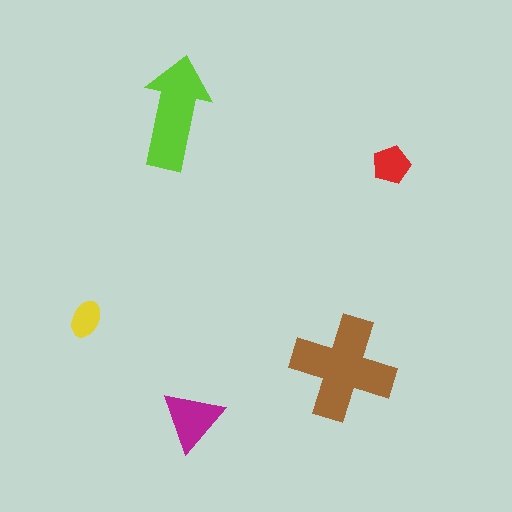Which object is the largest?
The brown cross.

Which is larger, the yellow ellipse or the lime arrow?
The lime arrow.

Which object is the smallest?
The yellow ellipse.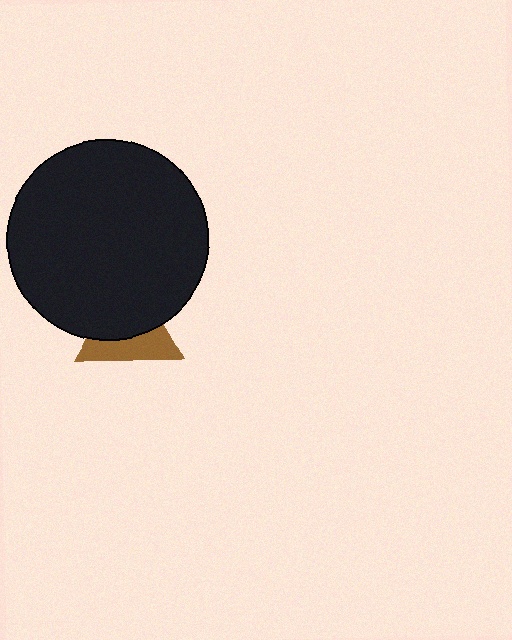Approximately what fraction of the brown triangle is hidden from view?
Roughly 56% of the brown triangle is hidden behind the black circle.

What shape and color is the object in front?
The object in front is a black circle.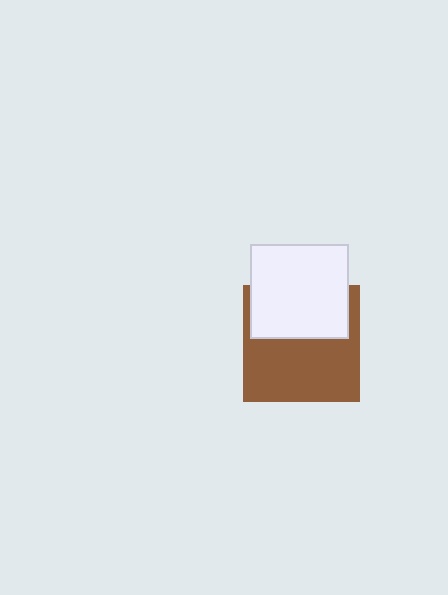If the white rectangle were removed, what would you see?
You would see the complete brown square.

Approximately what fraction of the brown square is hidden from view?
Roughly 40% of the brown square is hidden behind the white rectangle.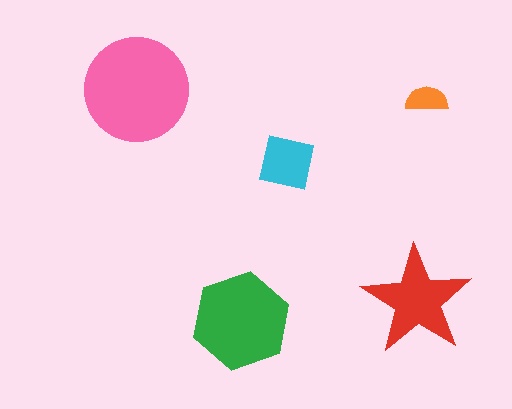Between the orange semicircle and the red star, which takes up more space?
The red star.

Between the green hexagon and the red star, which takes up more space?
The green hexagon.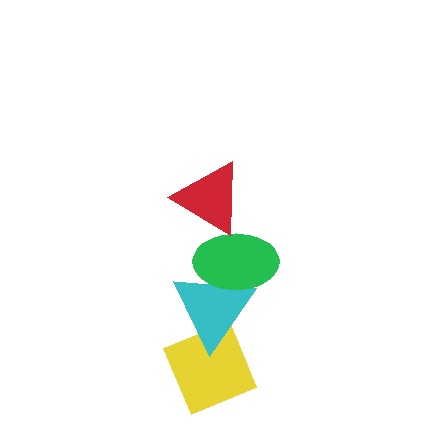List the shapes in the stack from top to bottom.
From top to bottom: the red triangle, the green ellipse, the cyan triangle, the yellow diamond.